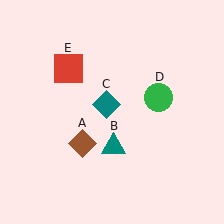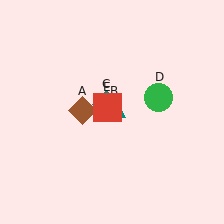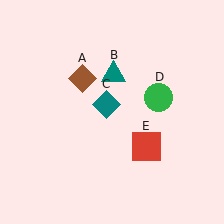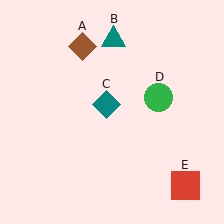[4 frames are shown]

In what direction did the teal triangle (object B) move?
The teal triangle (object B) moved up.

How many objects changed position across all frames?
3 objects changed position: brown diamond (object A), teal triangle (object B), red square (object E).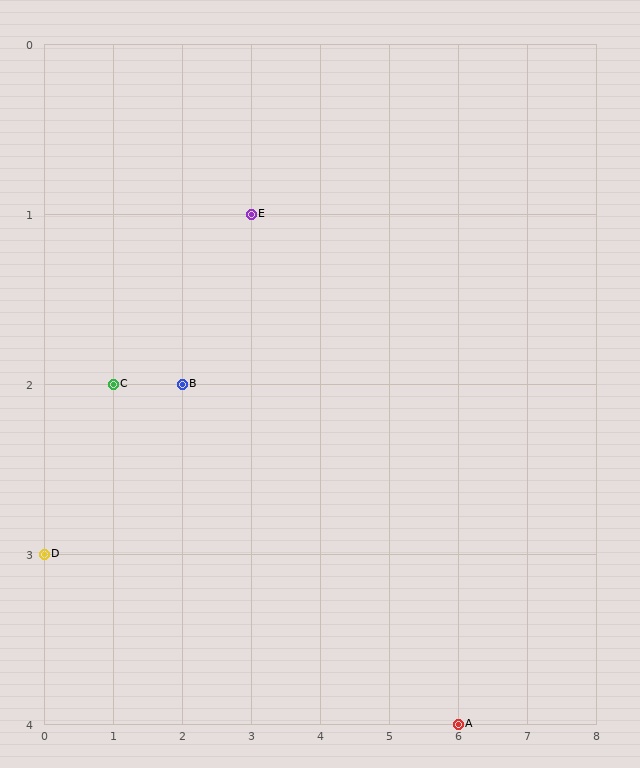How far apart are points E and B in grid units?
Points E and B are 1 column and 1 row apart (about 1.4 grid units diagonally).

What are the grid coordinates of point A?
Point A is at grid coordinates (6, 4).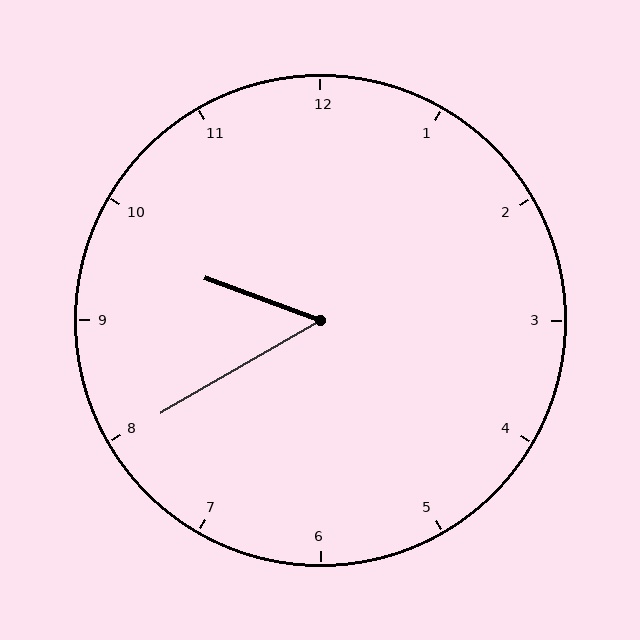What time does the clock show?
9:40.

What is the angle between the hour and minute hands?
Approximately 50 degrees.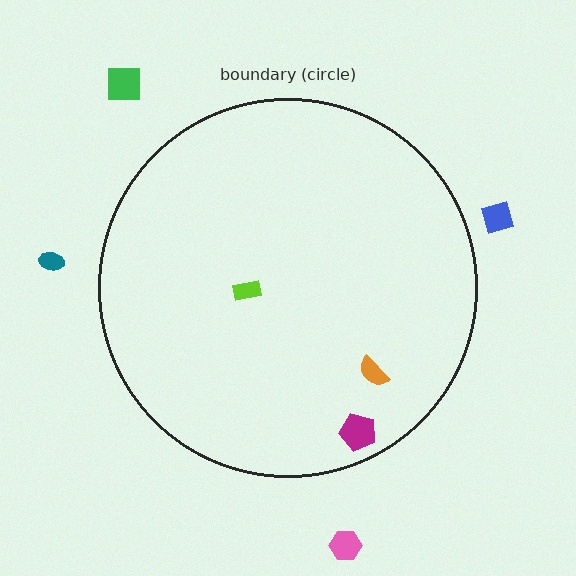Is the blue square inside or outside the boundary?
Outside.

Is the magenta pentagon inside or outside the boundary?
Inside.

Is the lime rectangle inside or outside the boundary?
Inside.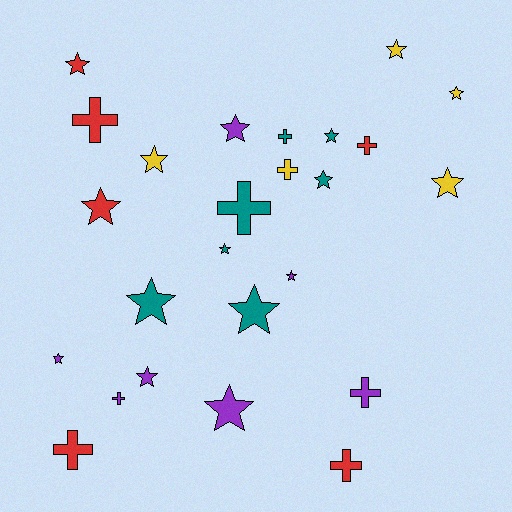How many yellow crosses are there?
There is 1 yellow cross.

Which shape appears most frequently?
Star, with 16 objects.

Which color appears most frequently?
Teal, with 7 objects.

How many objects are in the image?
There are 25 objects.